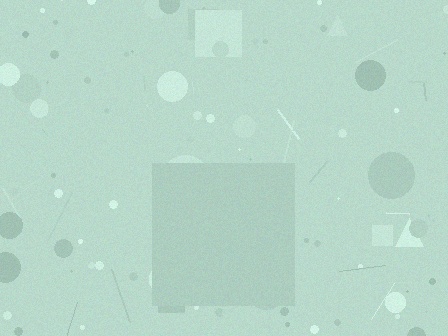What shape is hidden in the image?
A square is hidden in the image.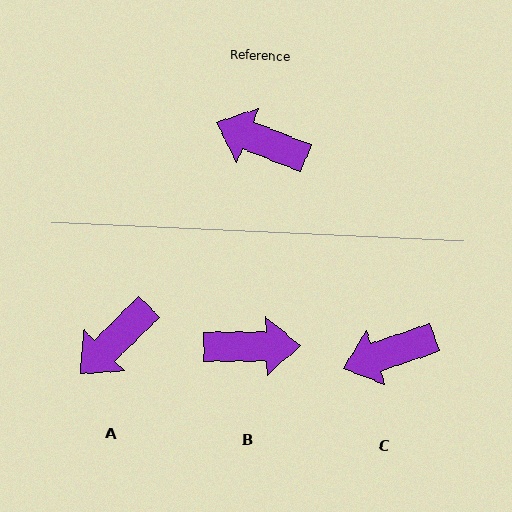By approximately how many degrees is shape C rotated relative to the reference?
Approximately 41 degrees counter-clockwise.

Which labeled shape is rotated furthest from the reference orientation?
B, about 158 degrees away.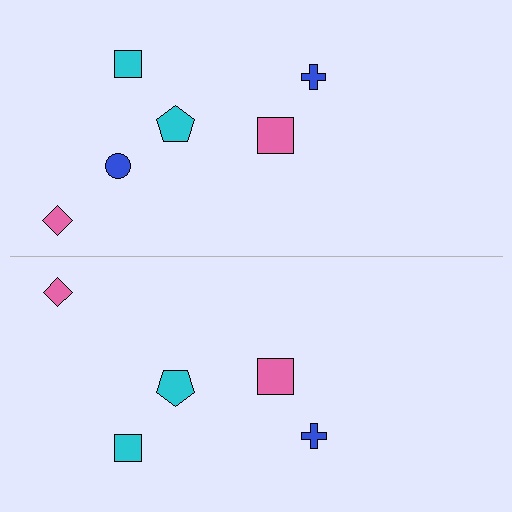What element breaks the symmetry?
A blue circle is missing from the bottom side.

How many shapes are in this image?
There are 11 shapes in this image.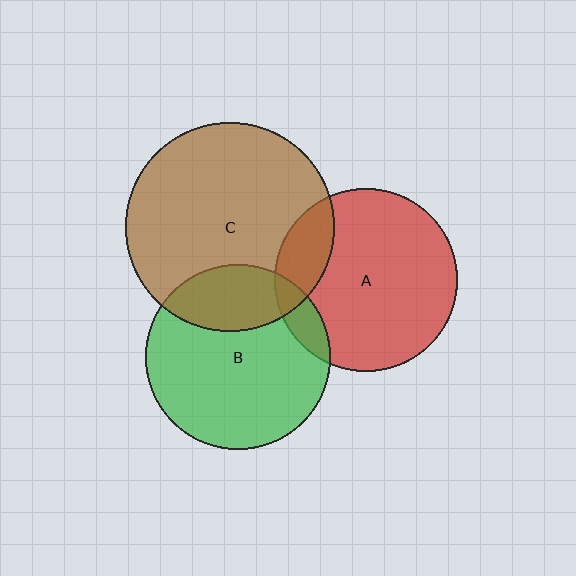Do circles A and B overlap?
Yes.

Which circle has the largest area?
Circle C (brown).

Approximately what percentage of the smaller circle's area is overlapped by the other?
Approximately 10%.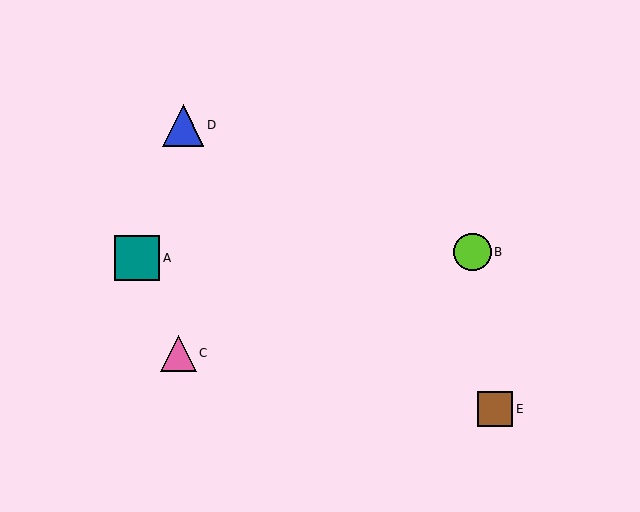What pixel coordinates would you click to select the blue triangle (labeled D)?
Click at (183, 125) to select the blue triangle D.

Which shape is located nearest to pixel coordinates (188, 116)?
The blue triangle (labeled D) at (183, 125) is nearest to that location.